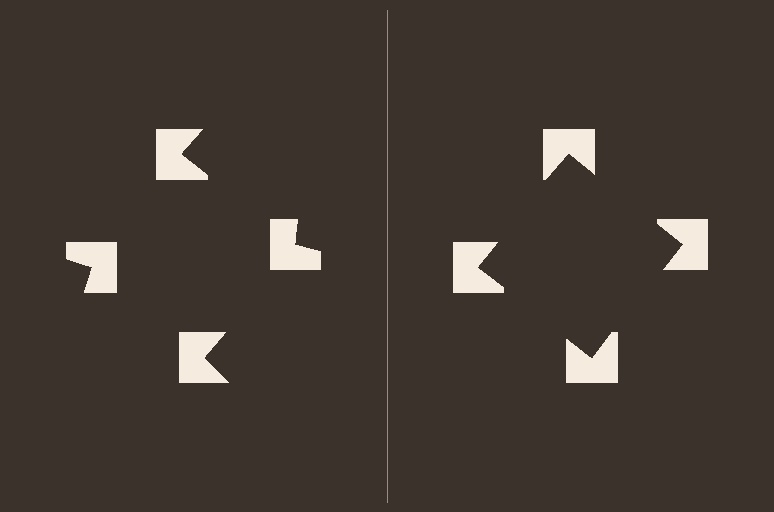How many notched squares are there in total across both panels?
8 — 4 on each side.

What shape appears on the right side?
An illusory square.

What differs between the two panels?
The notched squares are positioned identically on both sides; only the wedge orientations differ. On the right they align to a square; on the left they are misaligned.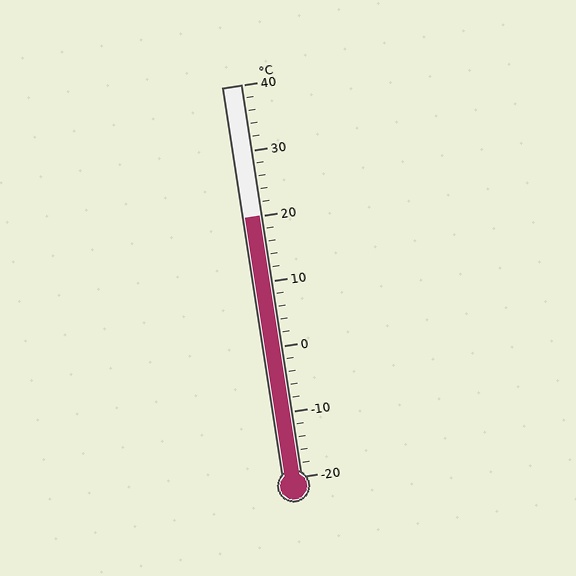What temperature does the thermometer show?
The thermometer shows approximately 20°C.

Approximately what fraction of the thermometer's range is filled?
The thermometer is filled to approximately 65% of its range.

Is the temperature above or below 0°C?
The temperature is above 0°C.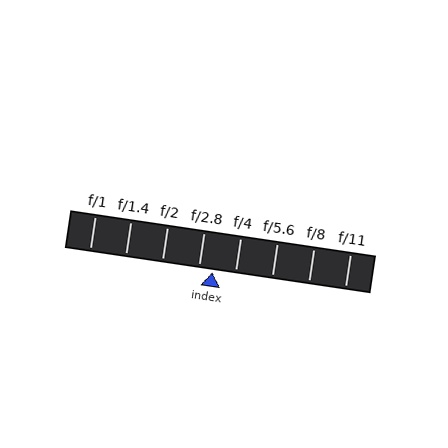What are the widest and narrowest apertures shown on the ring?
The widest aperture shown is f/1 and the narrowest is f/11.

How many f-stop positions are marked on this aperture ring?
There are 8 f-stop positions marked.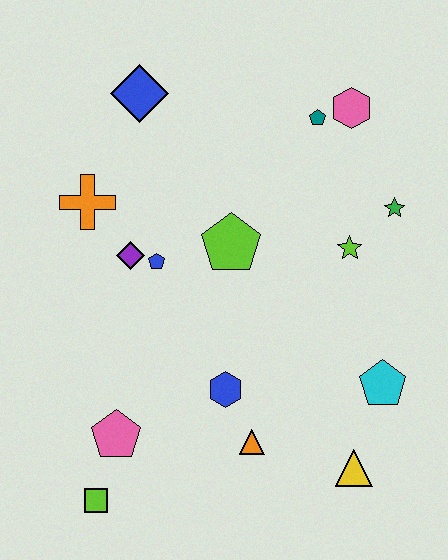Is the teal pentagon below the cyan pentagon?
No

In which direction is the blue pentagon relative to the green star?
The blue pentagon is to the left of the green star.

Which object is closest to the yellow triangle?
The cyan pentagon is closest to the yellow triangle.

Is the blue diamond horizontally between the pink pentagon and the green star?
Yes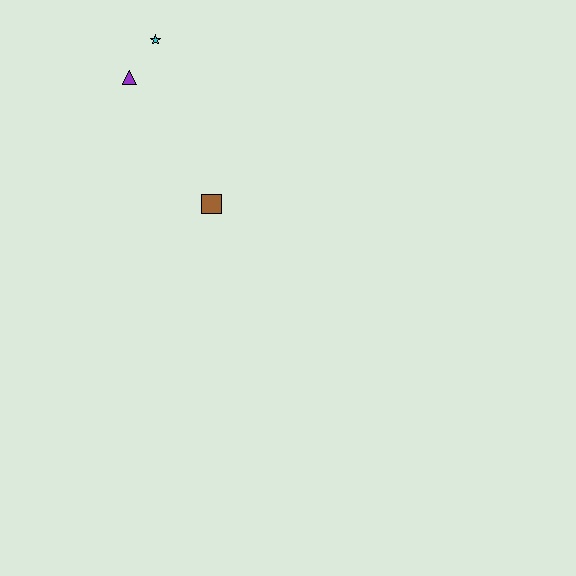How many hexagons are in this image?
There are no hexagons.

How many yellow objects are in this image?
There are no yellow objects.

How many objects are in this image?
There are 3 objects.